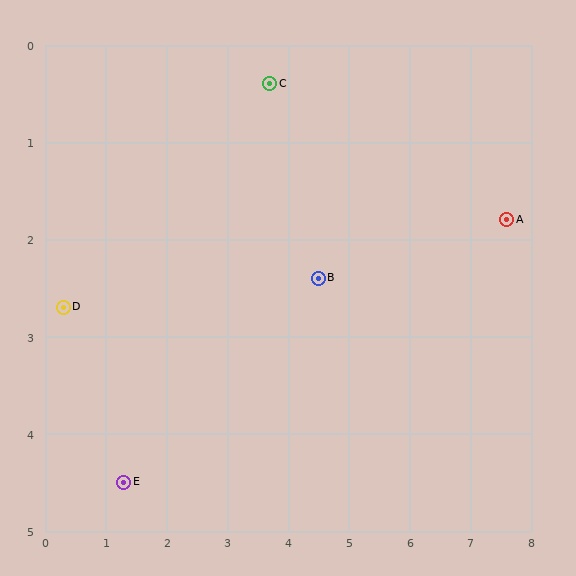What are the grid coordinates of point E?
Point E is at approximately (1.3, 4.5).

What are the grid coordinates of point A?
Point A is at approximately (7.6, 1.8).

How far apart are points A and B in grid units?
Points A and B are about 3.2 grid units apart.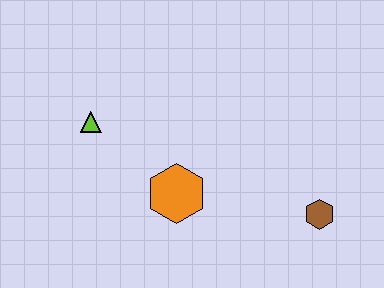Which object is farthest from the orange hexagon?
The brown hexagon is farthest from the orange hexagon.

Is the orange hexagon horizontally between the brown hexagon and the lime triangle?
Yes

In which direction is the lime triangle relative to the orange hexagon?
The lime triangle is to the left of the orange hexagon.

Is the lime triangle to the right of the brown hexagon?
No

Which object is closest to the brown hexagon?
The orange hexagon is closest to the brown hexagon.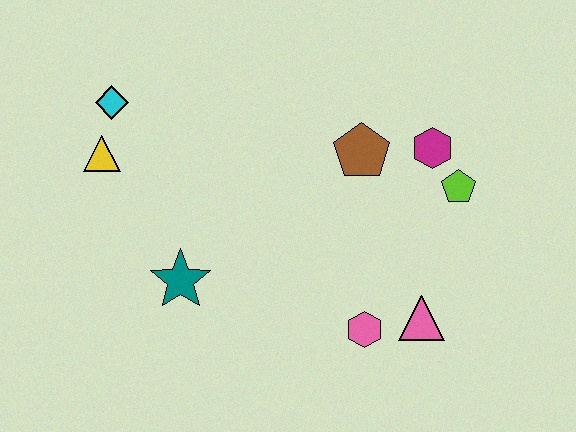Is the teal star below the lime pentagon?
Yes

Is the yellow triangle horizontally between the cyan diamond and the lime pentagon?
No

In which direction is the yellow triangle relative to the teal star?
The yellow triangle is above the teal star.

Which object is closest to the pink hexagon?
The pink triangle is closest to the pink hexagon.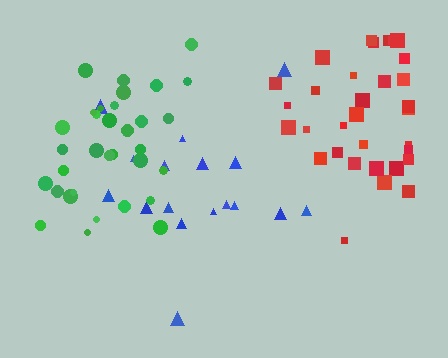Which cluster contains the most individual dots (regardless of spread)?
Green (34).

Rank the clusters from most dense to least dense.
green, red, blue.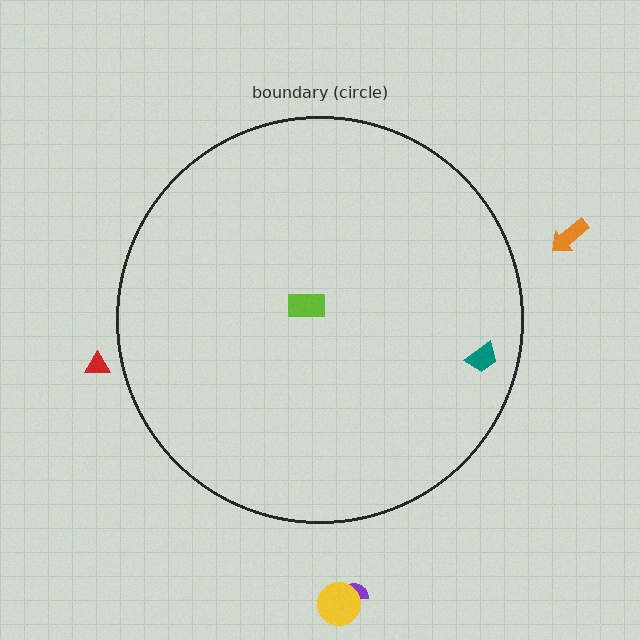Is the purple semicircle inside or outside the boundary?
Outside.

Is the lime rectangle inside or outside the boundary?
Inside.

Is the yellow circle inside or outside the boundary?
Outside.